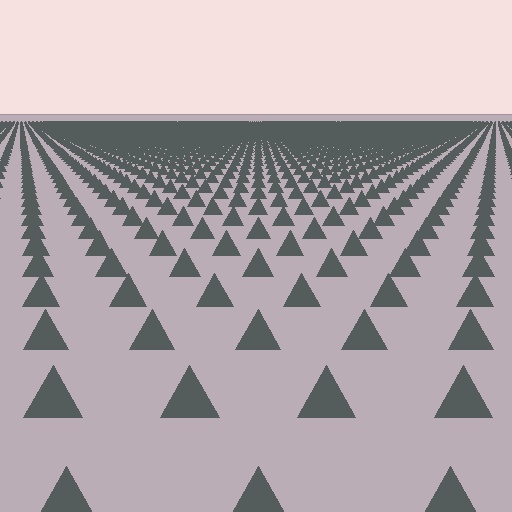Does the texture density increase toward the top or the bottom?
Density increases toward the top.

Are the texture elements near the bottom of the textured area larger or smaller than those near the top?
Larger. Near the bottom, elements are closer to the viewer and appear at a bigger on-screen size.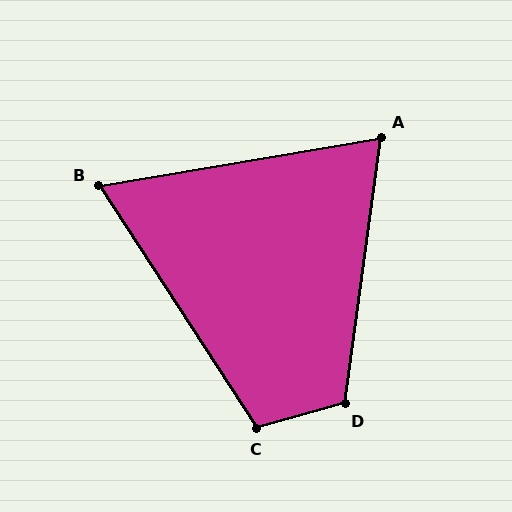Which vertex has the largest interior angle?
D, at approximately 113 degrees.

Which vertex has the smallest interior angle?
B, at approximately 67 degrees.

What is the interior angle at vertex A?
Approximately 73 degrees (acute).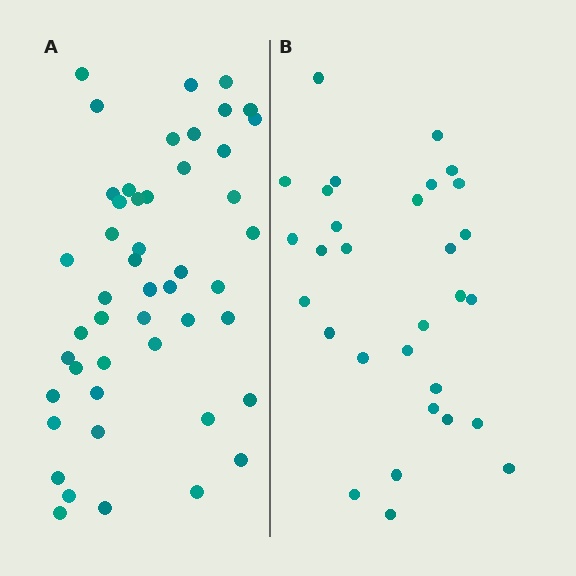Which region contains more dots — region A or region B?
Region A (the left region) has more dots.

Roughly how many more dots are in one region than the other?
Region A has approximately 20 more dots than region B.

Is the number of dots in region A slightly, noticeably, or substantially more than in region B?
Region A has substantially more. The ratio is roughly 1.6 to 1.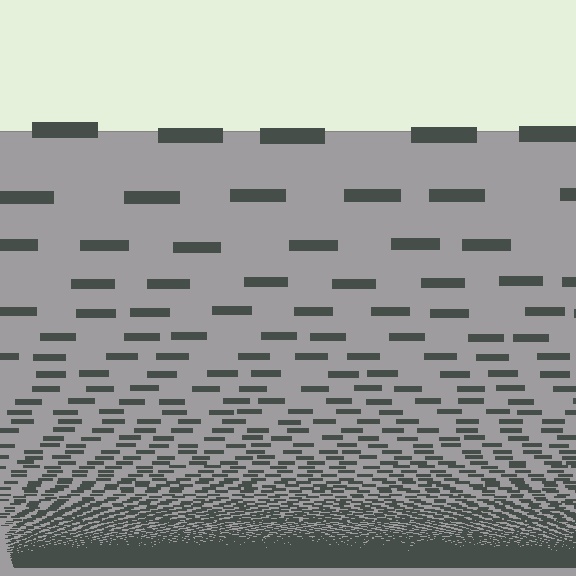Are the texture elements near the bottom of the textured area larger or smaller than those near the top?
Smaller. The gradient is inverted — elements near the bottom are smaller and denser.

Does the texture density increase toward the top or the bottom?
Density increases toward the bottom.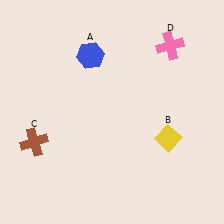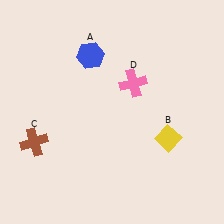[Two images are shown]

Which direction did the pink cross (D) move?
The pink cross (D) moved down.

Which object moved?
The pink cross (D) moved down.